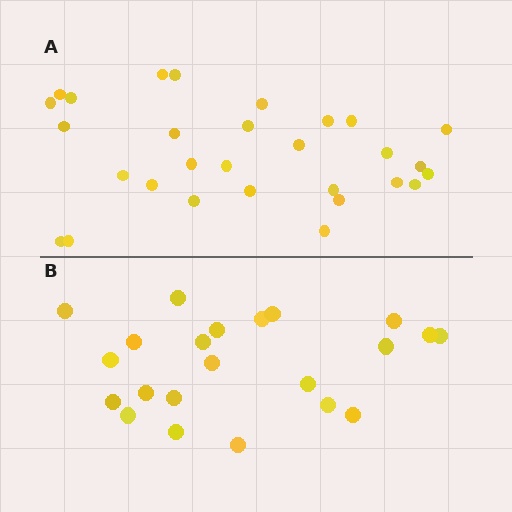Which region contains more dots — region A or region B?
Region A (the top region) has more dots.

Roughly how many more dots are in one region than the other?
Region A has roughly 8 or so more dots than region B.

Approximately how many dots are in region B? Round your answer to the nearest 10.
About 20 dots. (The exact count is 22, which rounds to 20.)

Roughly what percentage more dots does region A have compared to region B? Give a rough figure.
About 30% more.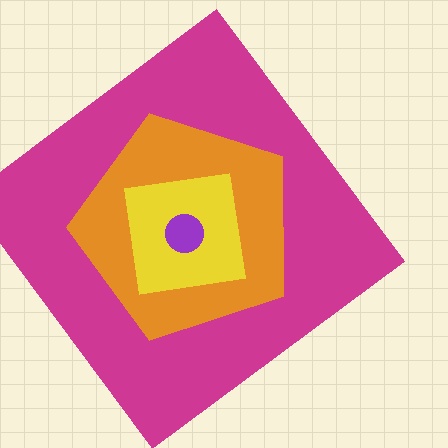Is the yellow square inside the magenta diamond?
Yes.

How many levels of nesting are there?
4.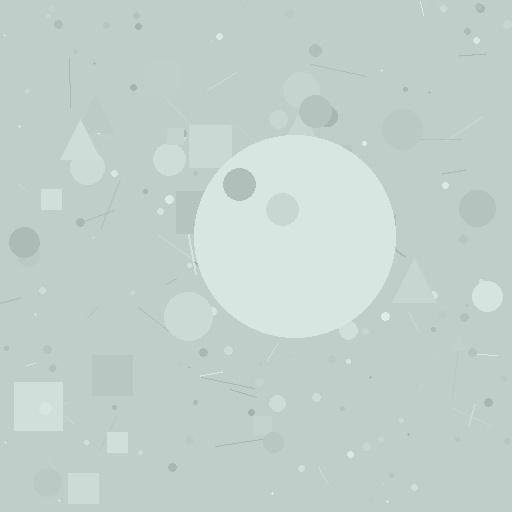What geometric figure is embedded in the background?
A circle is embedded in the background.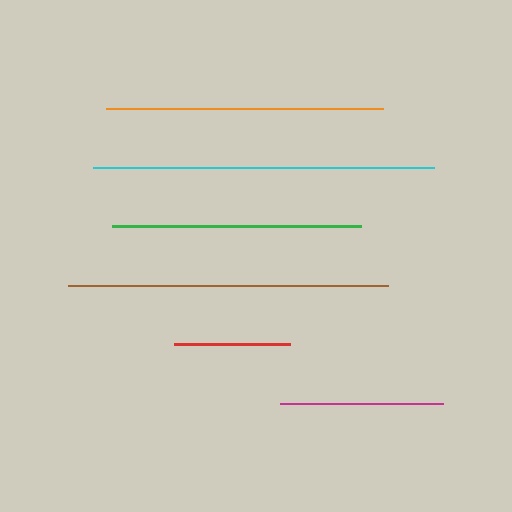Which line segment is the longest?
The cyan line is the longest at approximately 341 pixels.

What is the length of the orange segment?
The orange segment is approximately 277 pixels long.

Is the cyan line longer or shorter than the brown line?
The cyan line is longer than the brown line.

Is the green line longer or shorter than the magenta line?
The green line is longer than the magenta line.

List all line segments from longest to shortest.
From longest to shortest: cyan, brown, orange, green, magenta, red.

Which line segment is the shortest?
The red line is the shortest at approximately 116 pixels.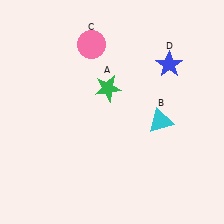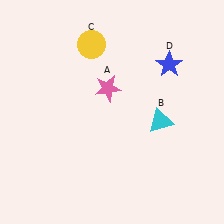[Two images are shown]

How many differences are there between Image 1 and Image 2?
There are 2 differences between the two images.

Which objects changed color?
A changed from green to pink. C changed from pink to yellow.